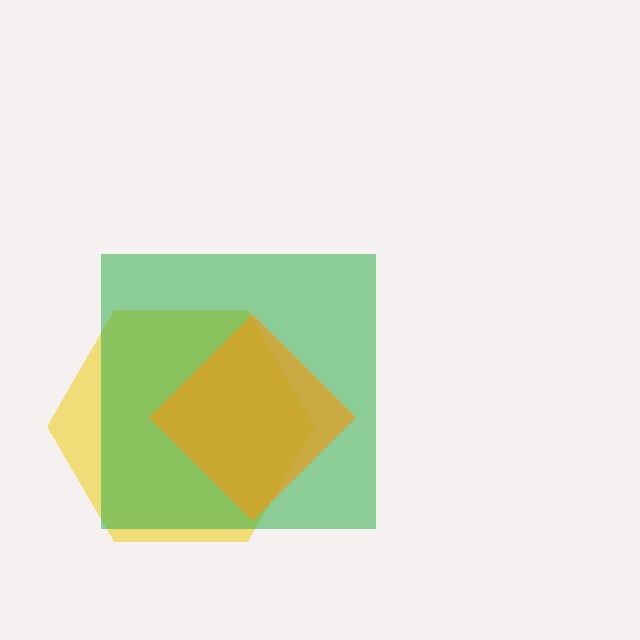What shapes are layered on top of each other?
The layered shapes are: a yellow hexagon, a green square, an orange diamond.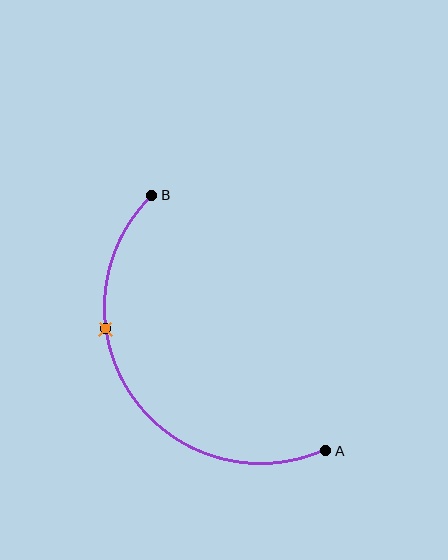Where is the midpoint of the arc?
The arc midpoint is the point on the curve farthest from the straight line joining A and B. It sits below and to the left of that line.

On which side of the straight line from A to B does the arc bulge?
The arc bulges below and to the left of the straight line connecting A and B.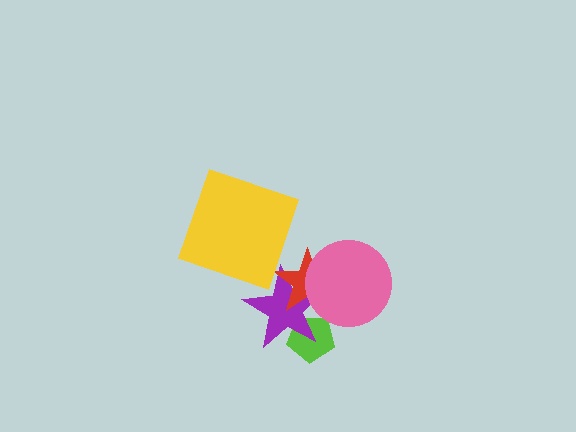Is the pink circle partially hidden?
No, no other shape covers it.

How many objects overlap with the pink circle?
2 objects overlap with the pink circle.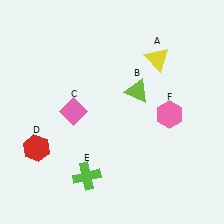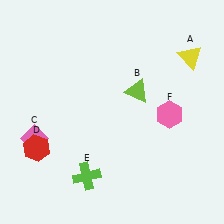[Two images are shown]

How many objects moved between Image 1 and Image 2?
2 objects moved between the two images.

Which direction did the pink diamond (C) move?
The pink diamond (C) moved left.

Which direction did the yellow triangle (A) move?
The yellow triangle (A) moved right.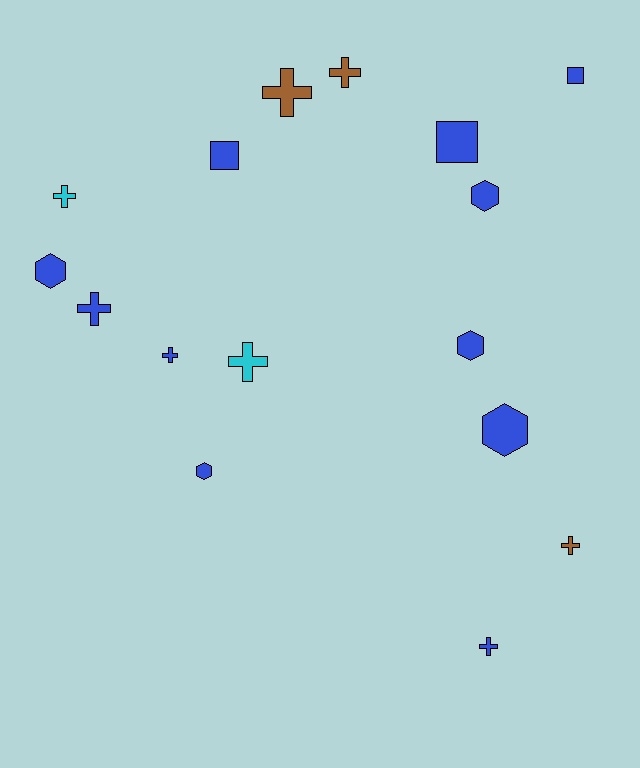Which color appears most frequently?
Blue, with 11 objects.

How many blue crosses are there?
There are 3 blue crosses.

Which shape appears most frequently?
Cross, with 8 objects.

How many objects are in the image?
There are 16 objects.